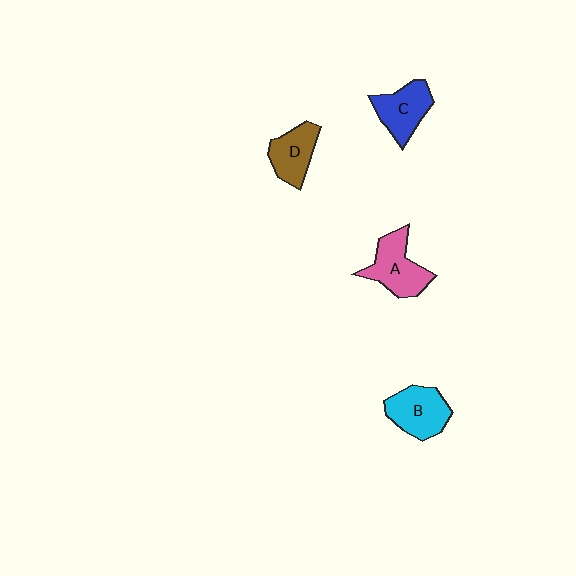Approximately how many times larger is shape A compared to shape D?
Approximately 1.3 times.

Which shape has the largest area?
Shape A (pink).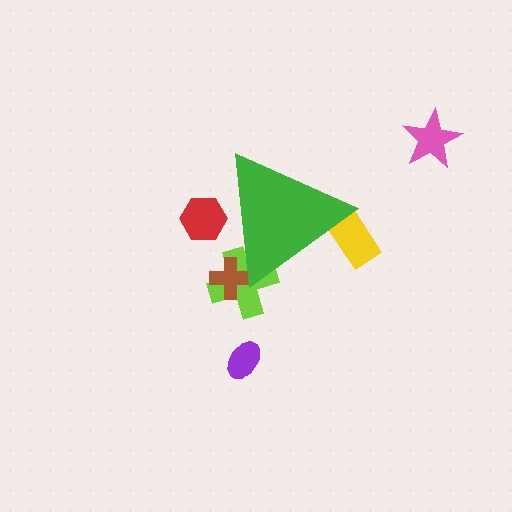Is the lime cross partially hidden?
Yes, the lime cross is partially hidden behind the green triangle.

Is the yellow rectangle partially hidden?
Yes, the yellow rectangle is partially hidden behind the green triangle.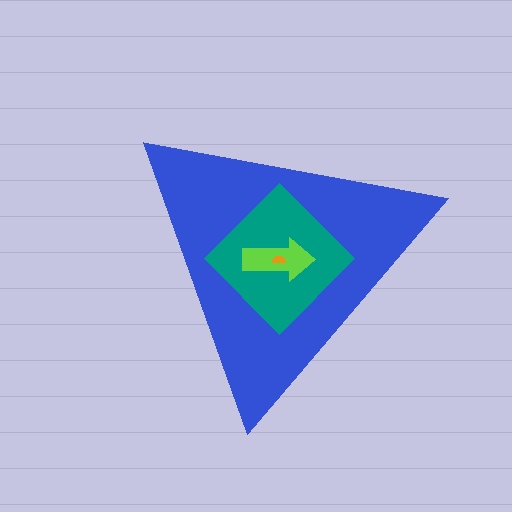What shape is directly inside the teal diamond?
The lime arrow.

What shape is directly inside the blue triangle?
The teal diamond.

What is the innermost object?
The orange semicircle.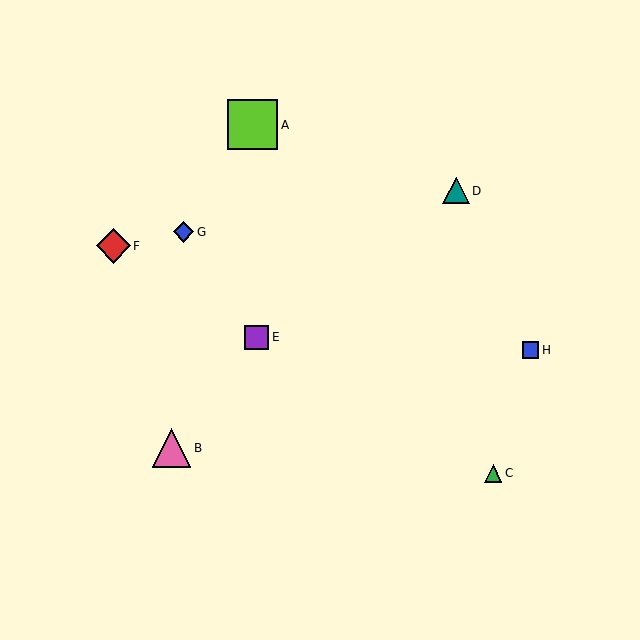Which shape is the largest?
The lime square (labeled A) is the largest.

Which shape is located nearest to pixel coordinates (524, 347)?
The blue square (labeled H) at (530, 350) is nearest to that location.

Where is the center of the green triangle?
The center of the green triangle is at (493, 473).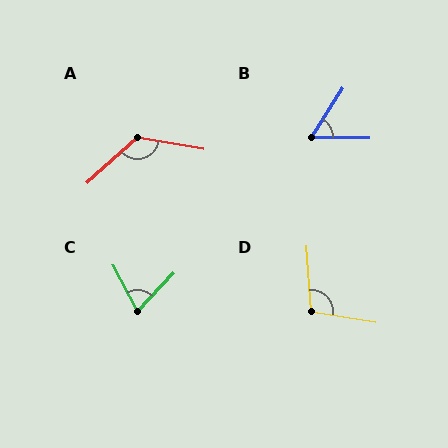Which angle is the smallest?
B, at approximately 59 degrees.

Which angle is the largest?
A, at approximately 128 degrees.